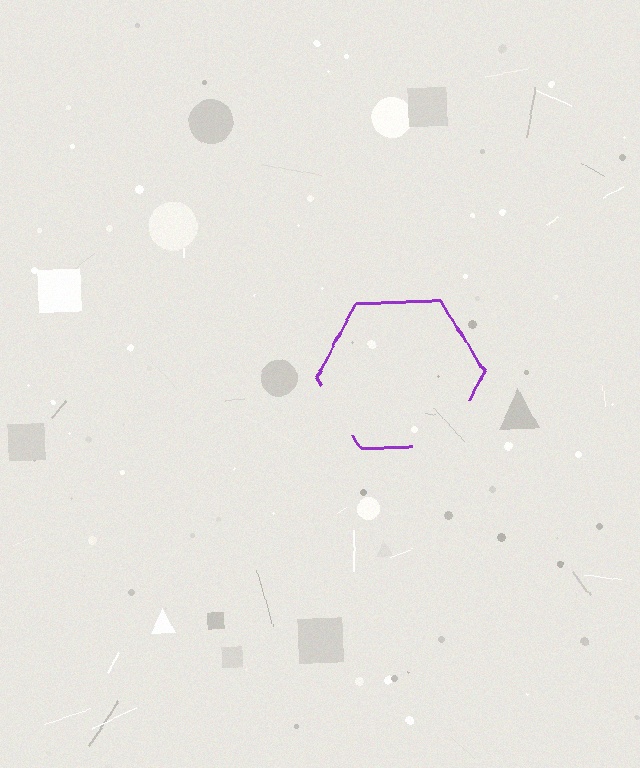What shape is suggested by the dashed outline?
The dashed outline suggests a hexagon.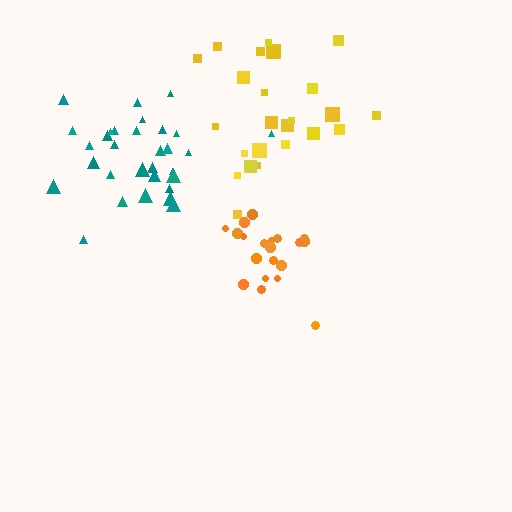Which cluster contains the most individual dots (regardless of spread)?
Teal (31).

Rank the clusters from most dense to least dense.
orange, teal, yellow.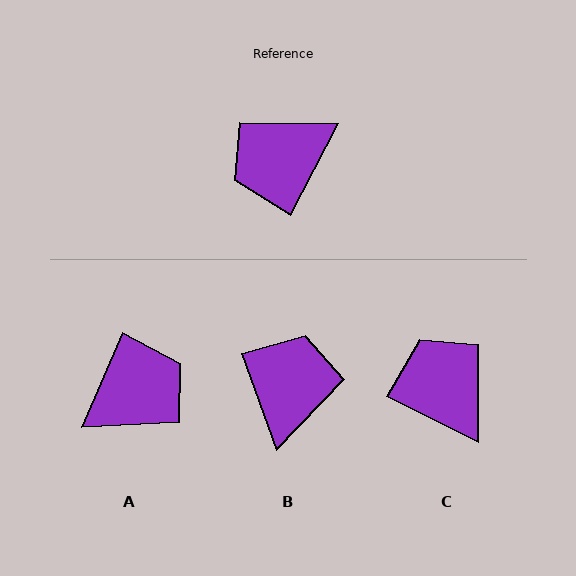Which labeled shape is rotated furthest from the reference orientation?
A, about 176 degrees away.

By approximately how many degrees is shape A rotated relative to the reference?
Approximately 176 degrees clockwise.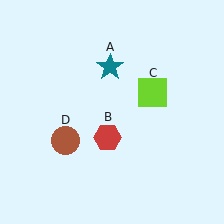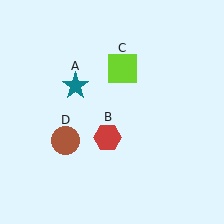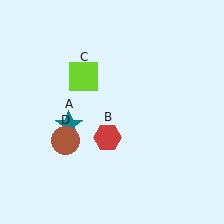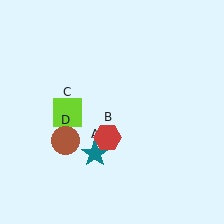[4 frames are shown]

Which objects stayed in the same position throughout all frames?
Red hexagon (object B) and brown circle (object D) remained stationary.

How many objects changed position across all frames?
2 objects changed position: teal star (object A), lime square (object C).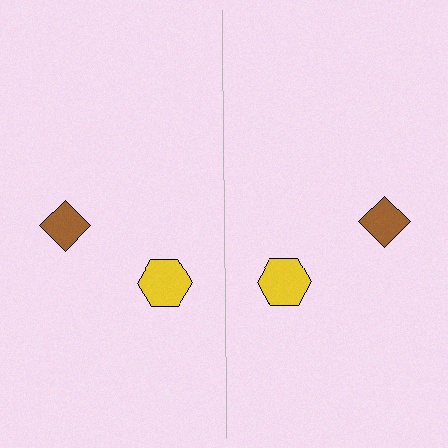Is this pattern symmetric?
Yes, this pattern has bilateral (reflection) symmetry.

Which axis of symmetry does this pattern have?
The pattern has a vertical axis of symmetry running through the center of the image.